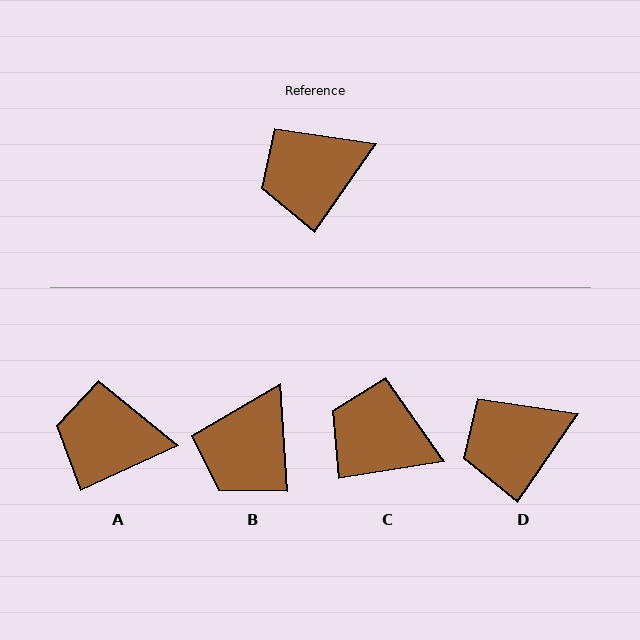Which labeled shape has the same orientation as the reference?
D.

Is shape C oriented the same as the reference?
No, it is off by about 46 degrees.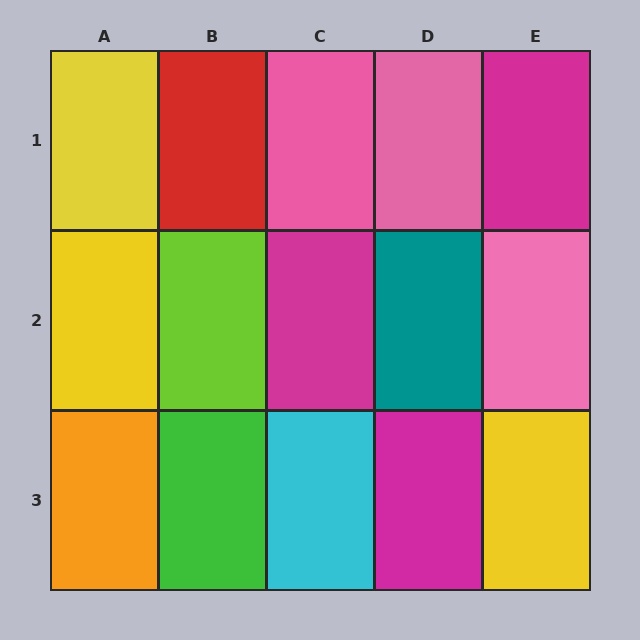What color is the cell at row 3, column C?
Cyan.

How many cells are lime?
1 cell is lime.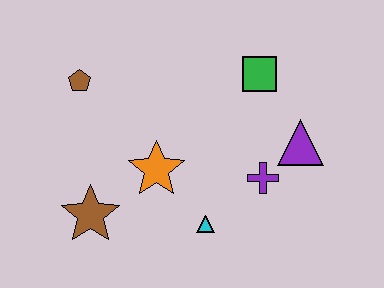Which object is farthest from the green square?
The brown star is farthest from the green square.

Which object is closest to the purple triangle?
The purple cross is closest to the purple triangle.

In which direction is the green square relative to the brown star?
The green square is to the right of the brown star.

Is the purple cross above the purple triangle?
No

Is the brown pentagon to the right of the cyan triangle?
No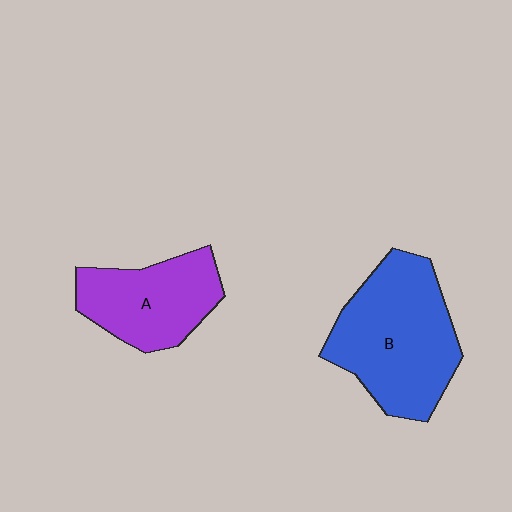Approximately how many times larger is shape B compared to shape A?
Approximately 1.5 times.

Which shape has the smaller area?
Shape A (purple).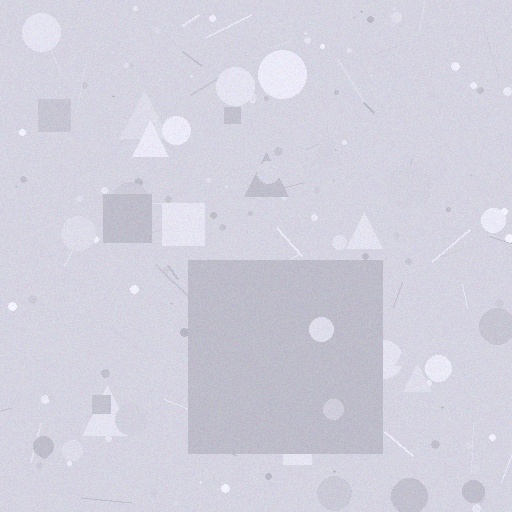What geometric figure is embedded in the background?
A square is embedded in the background.